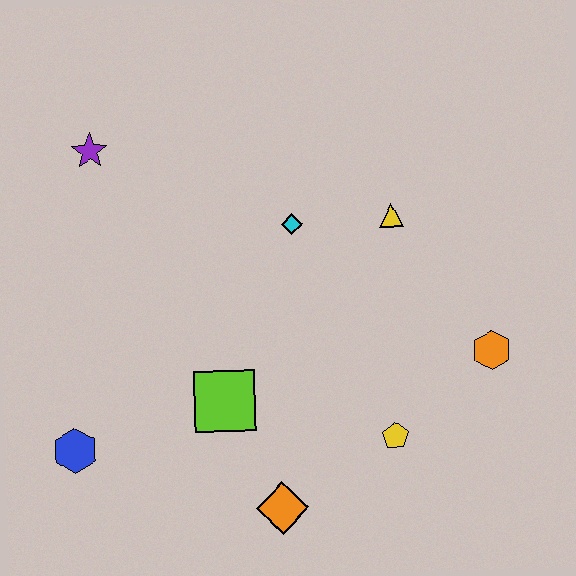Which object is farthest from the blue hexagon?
The orange hexagon is farthest from the blue hexagon.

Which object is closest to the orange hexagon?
The yellow pentagon is closest to the orange hexagon.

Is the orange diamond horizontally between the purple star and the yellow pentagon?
Yes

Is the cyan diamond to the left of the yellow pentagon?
Yes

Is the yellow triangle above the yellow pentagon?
Yes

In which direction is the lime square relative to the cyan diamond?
The lime square is below the cyan diamond.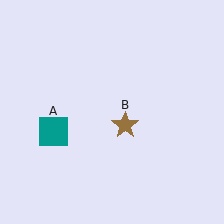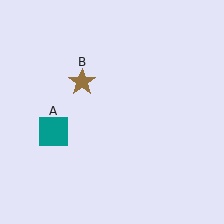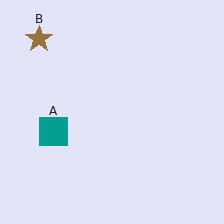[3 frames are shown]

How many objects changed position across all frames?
1 object changed position: brown star (object B).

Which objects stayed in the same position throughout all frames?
Teal square (object A) remained stationary.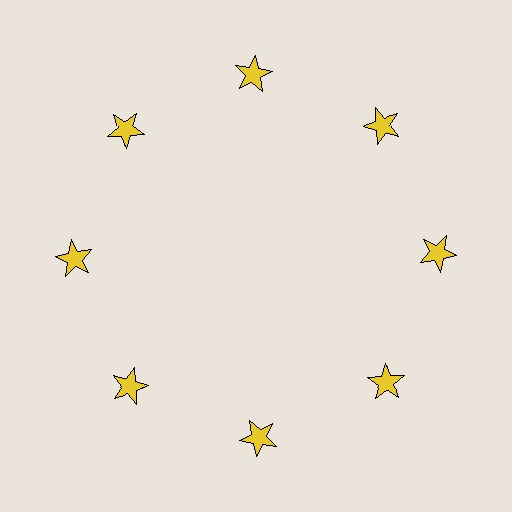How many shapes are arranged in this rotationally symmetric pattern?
There are 8 shapes, arranged in 8 groups of 1.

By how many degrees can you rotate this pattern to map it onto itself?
The pattern maps onto itself every 45 degrees of rotation.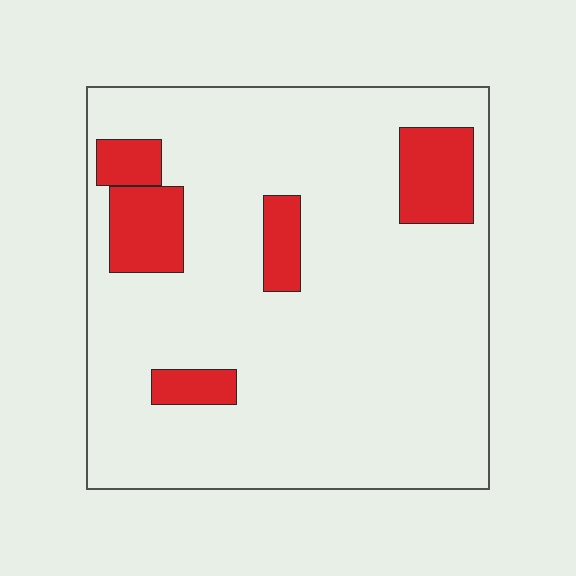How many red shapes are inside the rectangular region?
5.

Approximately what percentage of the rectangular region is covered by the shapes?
Approximately 15%.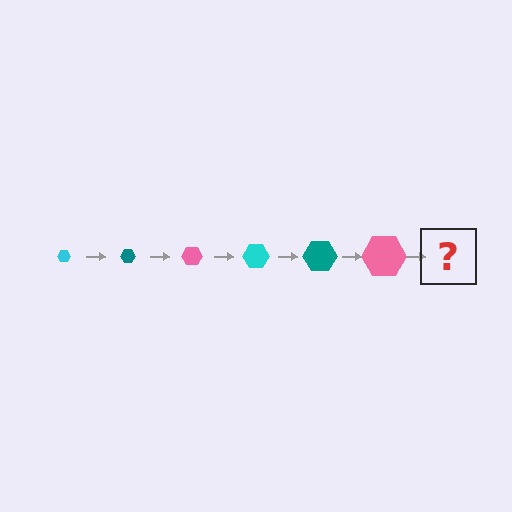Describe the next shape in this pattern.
It should be a cyan hexagon, larger than the previous one.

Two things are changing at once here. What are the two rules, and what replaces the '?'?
The two rules are that the hexagon grows larger each step and the color cycles through cyan, teal, and pink. The '?' should be a cyan hexagon, larger than the previous one.